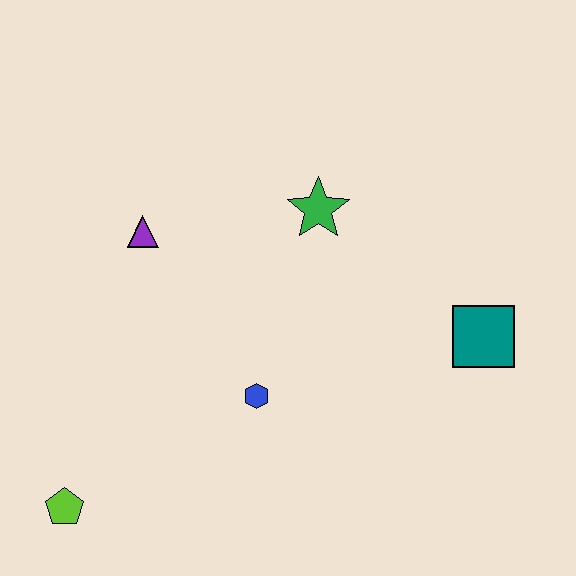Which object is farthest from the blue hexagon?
The teal square is farthest from the blue hexagon.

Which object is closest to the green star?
The purple triangle is closest to the green star.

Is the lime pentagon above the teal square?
No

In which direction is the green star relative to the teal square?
The green star is to the left of the teal square.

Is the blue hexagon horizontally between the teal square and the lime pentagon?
Yes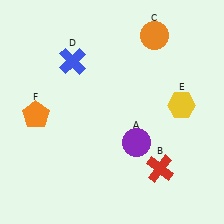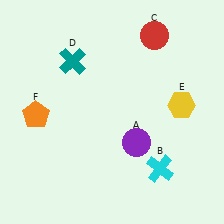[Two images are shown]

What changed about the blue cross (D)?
In Image 1, D is blue. In Image 2, it changed to teal.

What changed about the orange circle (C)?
In Image 1, C is orange. In Image 2, it changed to red.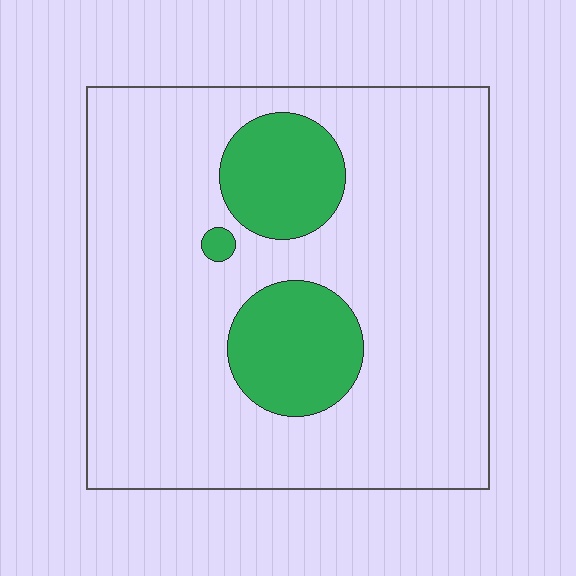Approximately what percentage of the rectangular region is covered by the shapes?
Approximately 15%.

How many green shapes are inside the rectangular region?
3.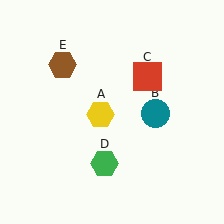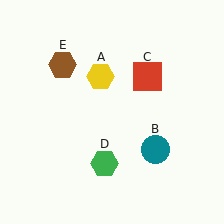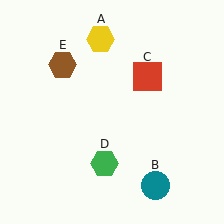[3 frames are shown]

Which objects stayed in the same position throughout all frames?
Red square (object C) and green hexagon (object D) and brown hexagon (object E) remained stationary.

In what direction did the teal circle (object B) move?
The teal circle (object B) moved down.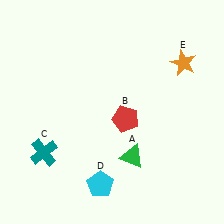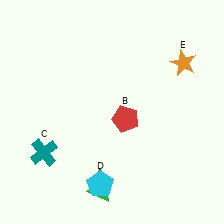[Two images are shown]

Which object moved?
The green triangle (A) moved down.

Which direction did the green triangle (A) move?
The green triangle (A) moved down.